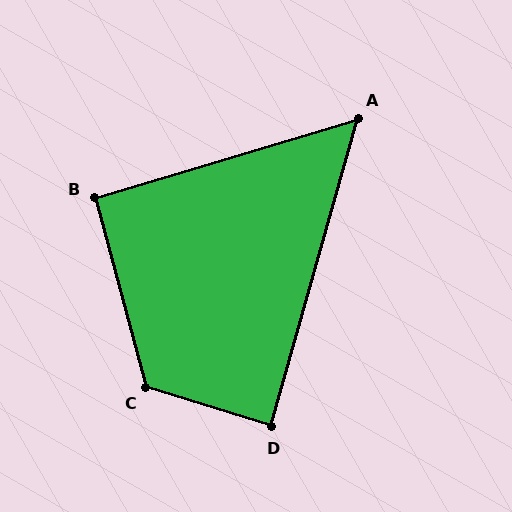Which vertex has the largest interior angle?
C, at approximately 123 degrees.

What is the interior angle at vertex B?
Approximately 92 degrees (approximately right).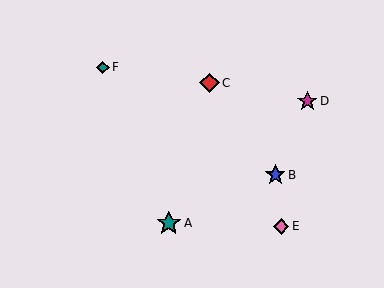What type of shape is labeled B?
Shape B is a blue star.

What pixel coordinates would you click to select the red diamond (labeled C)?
Click at (209, 83) to select the red diamond C.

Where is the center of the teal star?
The center of the teal star is at (169, 223).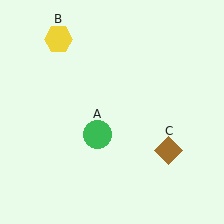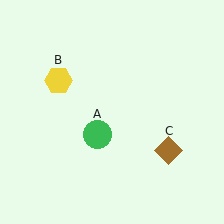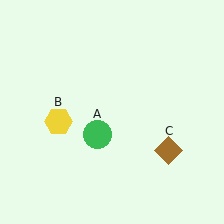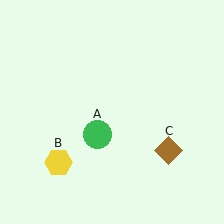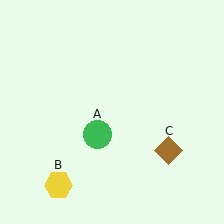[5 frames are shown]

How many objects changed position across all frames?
1 object changed position: yellow hexagon (object B).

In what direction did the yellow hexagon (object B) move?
The yellow hexagon (object B) moved down.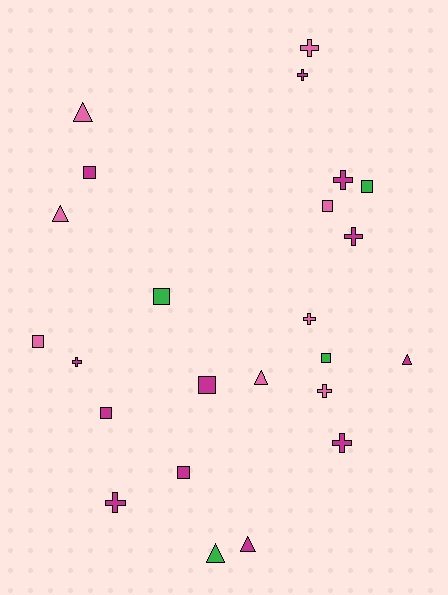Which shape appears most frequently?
Square, with 9 objects.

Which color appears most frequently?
Magenta, with 12 objects.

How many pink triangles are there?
There are 3 pink triangles.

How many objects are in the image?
There are 24 objects.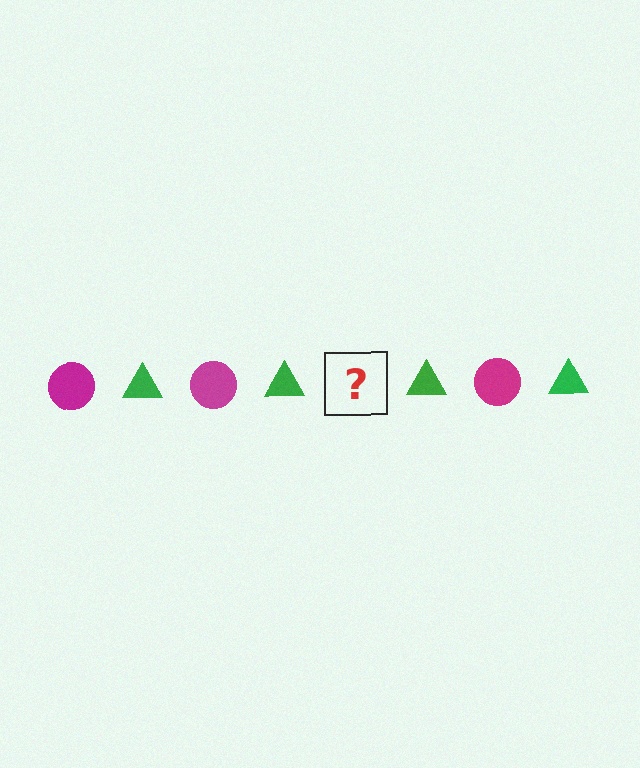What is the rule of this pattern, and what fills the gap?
The rule is that the pattern alternates between magenta circle and green triangle. The gap should be filled with a magenta circle.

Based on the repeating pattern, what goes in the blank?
The blank should be a magenta circle.